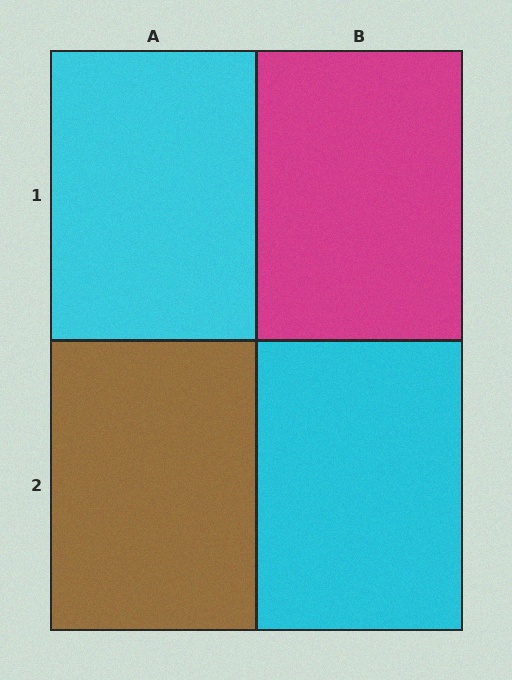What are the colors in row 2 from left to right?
Brown, cyan.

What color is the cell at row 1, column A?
Cyan.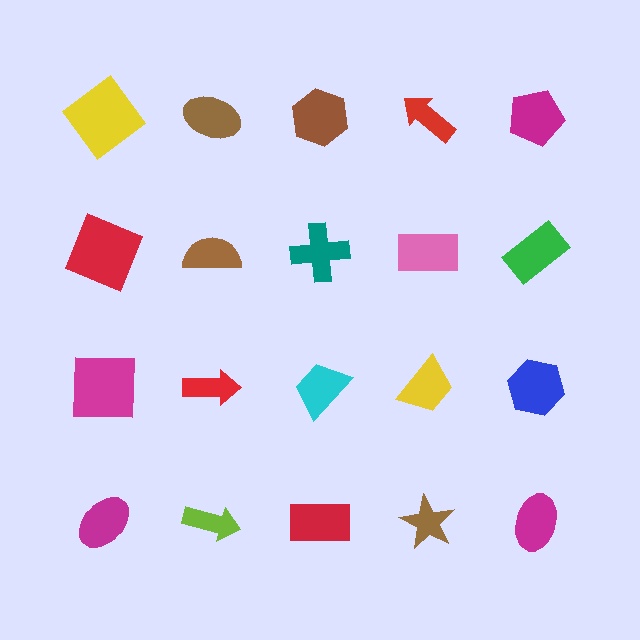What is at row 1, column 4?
A red arrow.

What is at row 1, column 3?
A brown hexagon.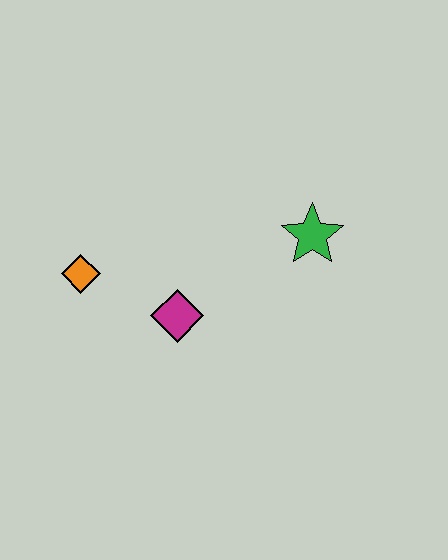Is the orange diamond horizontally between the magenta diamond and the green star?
No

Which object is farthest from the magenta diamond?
The green star is farthest from the magenta diamond.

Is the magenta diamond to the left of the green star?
Yes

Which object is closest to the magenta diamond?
The orange diamond is closest to the magenta diamond.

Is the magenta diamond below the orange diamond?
Yes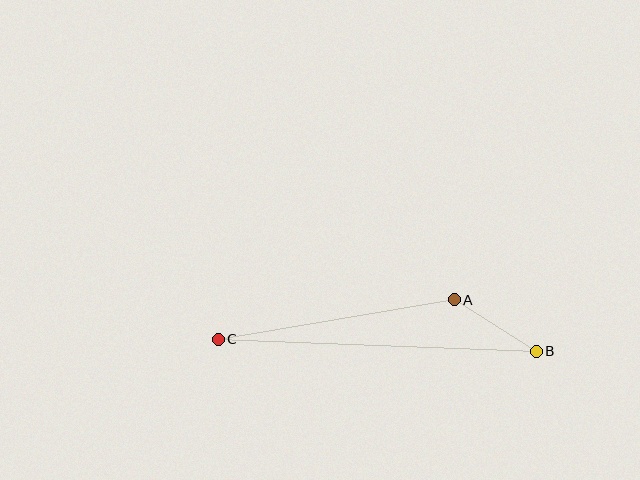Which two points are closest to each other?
Points A and B are closest to each other.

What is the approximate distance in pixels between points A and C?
The distance between A and C is approximately 239 pixels.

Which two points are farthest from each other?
Points B and C are farthest from each other.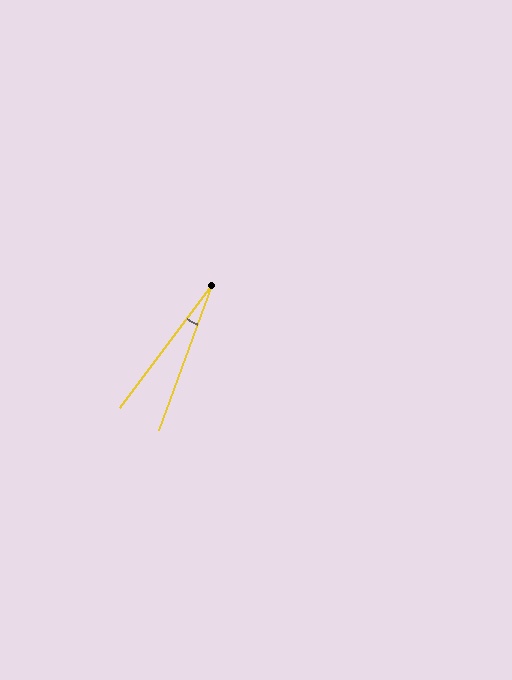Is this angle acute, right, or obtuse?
It is acute.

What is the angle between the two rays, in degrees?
Approximately 17 degrees.